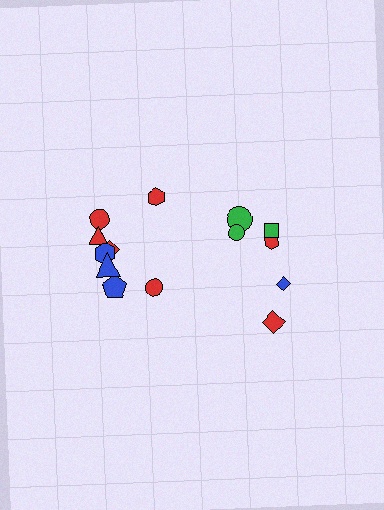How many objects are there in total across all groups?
There are 14 objects.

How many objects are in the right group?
There are 6 objects.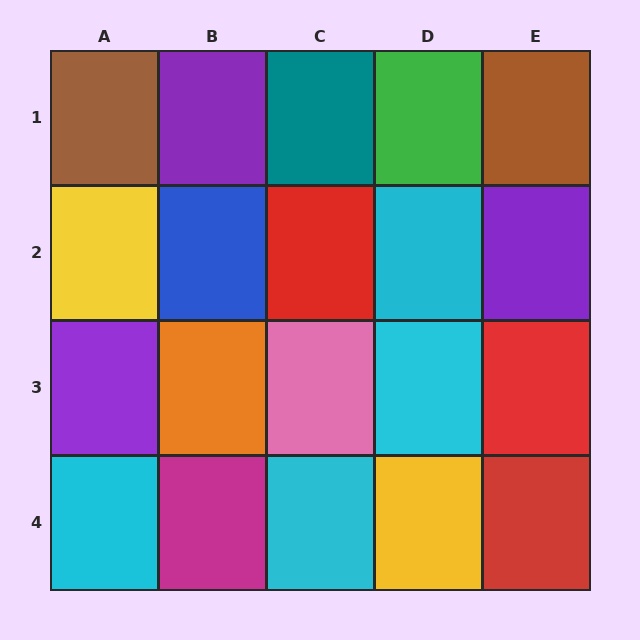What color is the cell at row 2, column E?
Purple.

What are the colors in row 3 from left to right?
Purple, orange, pink, cyan, red.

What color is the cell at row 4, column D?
Yellow.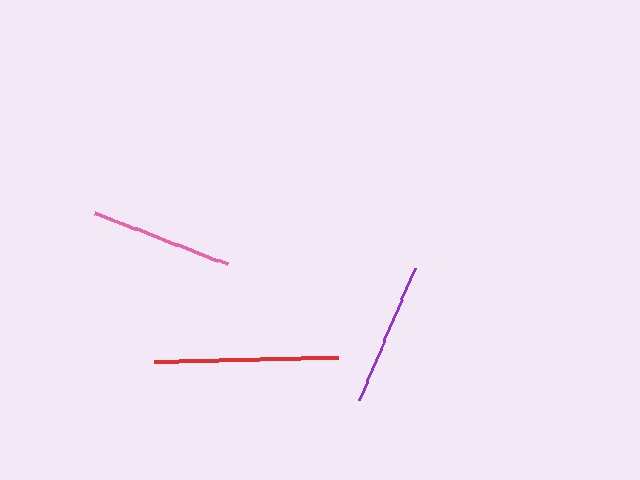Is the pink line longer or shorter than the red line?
The red line is longer than the pink line.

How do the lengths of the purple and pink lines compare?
The purple and pink lines are approximately the same length.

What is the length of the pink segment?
The pink segment is approximately 142 pixels long.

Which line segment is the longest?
The red line is the longest at approximately 184 pixels.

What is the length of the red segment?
The red segment is approximately 184 pixels long.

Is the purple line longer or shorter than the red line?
The red line is longer than the purple line.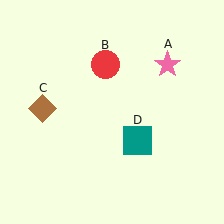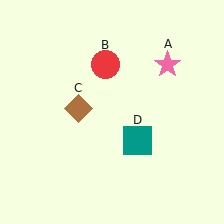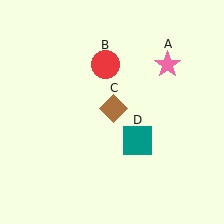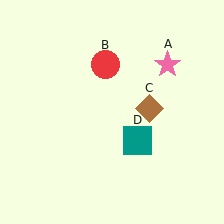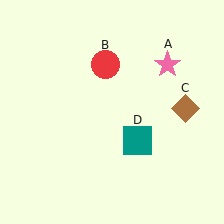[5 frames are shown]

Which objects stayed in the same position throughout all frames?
Pink star (object A) and red circle (object B) and teal square (object D) remained stationary.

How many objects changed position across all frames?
1 object changed position: brown diamond (object C).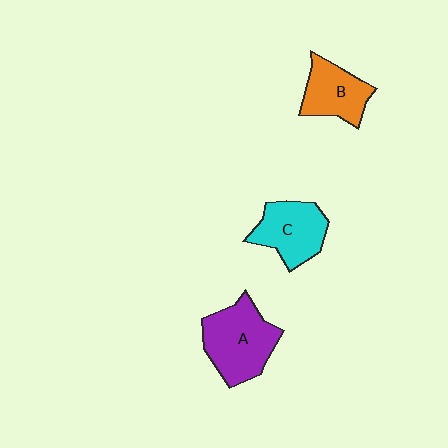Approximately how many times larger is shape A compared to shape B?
Approximately 1.4 times.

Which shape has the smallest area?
Shape B (orange).